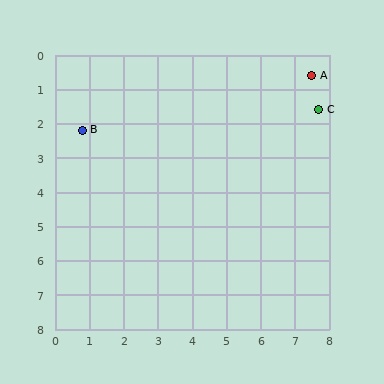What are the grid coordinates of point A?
Point A is at approximately (7.5, 0.6).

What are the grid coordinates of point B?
Point B is at approximately (0.8, 2.2).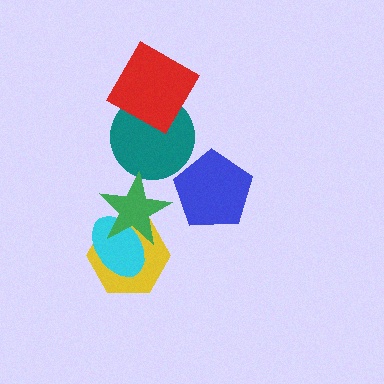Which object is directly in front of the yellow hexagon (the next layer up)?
The cyan ellipse is directly in front of the yellow hexagon.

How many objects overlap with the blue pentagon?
0 objects overlap with the blue pentagon.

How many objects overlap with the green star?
2 objects overlap with the green star.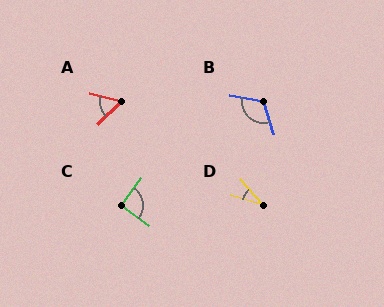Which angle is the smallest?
D, at approximately 32 degrees.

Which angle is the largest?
B, at approximately 118 degrees.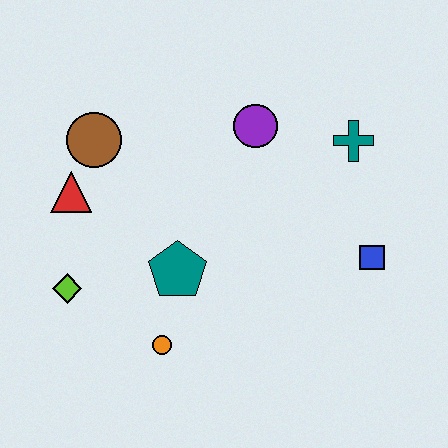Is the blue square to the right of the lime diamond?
Yes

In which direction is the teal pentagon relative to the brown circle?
The teal pentagon is below the brown circle.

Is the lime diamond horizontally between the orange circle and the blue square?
No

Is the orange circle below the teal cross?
Yes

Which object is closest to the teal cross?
The purple circle is closest to the teal cross.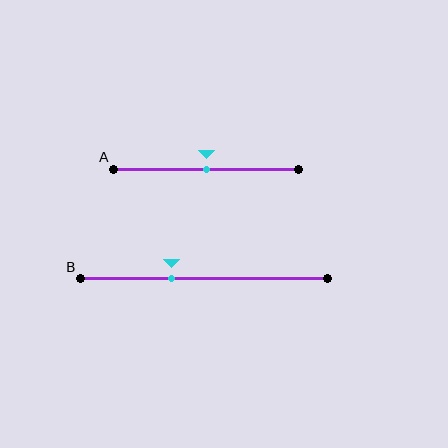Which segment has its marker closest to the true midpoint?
Segment A has its marker closest to the true midpoint.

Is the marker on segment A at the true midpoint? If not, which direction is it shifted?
Yes, the marker on segment A is at the true midpoint.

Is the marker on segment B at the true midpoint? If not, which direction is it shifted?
No, the marker on segment B is shifted to the left by about 13% of the segment length.